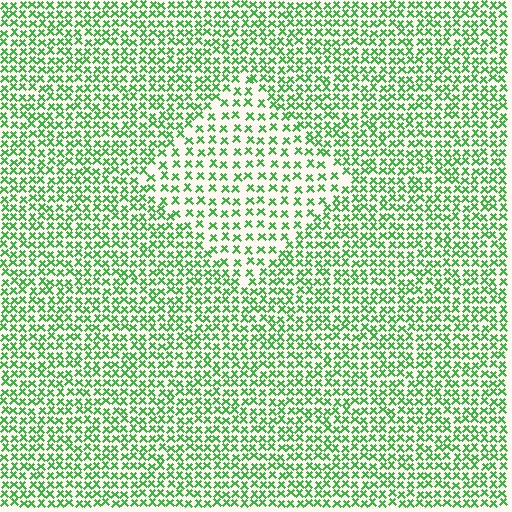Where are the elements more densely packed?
The elements are more densely packed outside the diamond boundary.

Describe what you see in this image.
The image contains small green elements arranged at two different densities. A diamond-shaped region is visible where the elements are less densely packed than the surrounding area.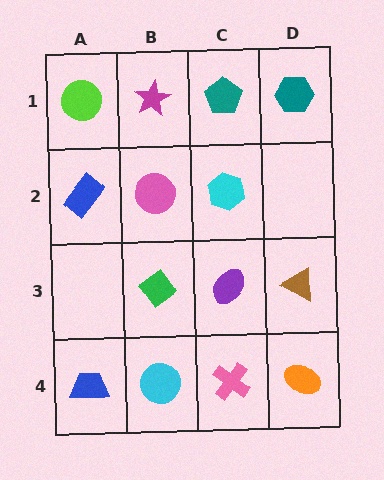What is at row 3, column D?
A brown triangle.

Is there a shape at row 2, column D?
No, that cell is empty.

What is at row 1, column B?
A magenta star.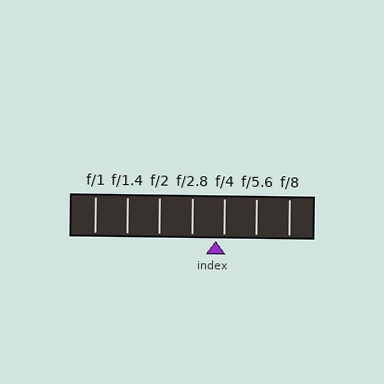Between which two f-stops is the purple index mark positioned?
The index mark is between f/2.8 and f/4.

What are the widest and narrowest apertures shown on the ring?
The widest aperture shown is f/1 and the narrowest is f/8.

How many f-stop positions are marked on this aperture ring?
There are 7 f-stop positions marked.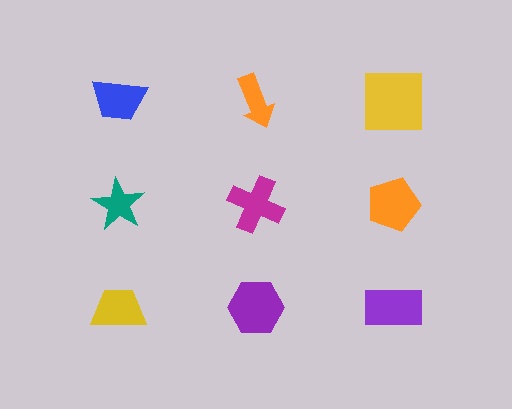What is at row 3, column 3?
A purple rectangle.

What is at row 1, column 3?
A yellow square.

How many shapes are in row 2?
3 shapes.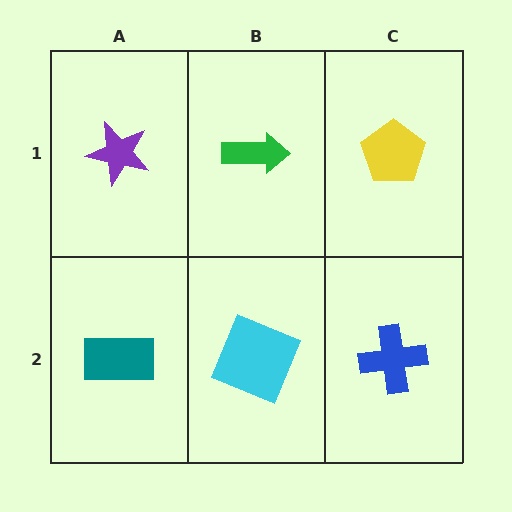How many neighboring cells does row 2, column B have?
3.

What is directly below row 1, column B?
A cyan square.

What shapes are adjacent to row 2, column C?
A yellow pentagon (row 1, column C), a cyan square (row 2, column B).